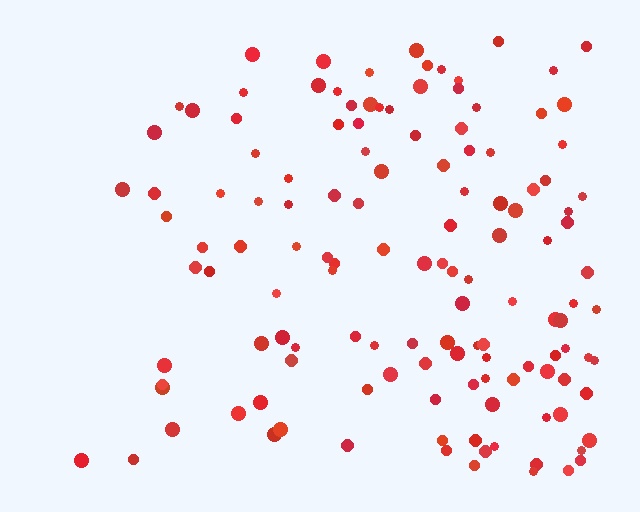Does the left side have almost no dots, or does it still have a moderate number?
Still a moderate number, just noticeably fewer than the right.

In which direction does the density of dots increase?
From left to right, with the right side densest.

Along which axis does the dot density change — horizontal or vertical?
Horizontal.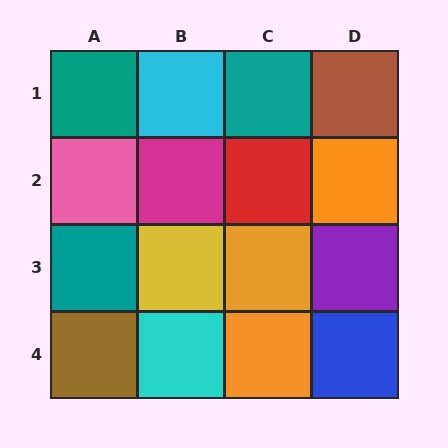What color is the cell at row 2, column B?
Magenta.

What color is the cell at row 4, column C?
Orange.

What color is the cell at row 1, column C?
Teal.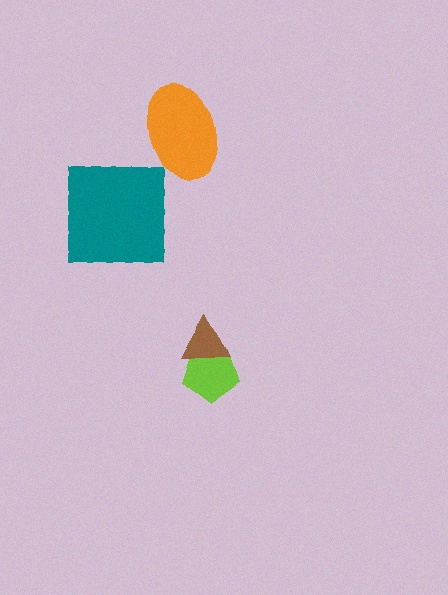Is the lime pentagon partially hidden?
Yes, it is partially covered by another shape.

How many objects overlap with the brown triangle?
1 object overlaps with the brown triangle.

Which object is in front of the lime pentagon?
The brown triangle is in front of the lime pentagon.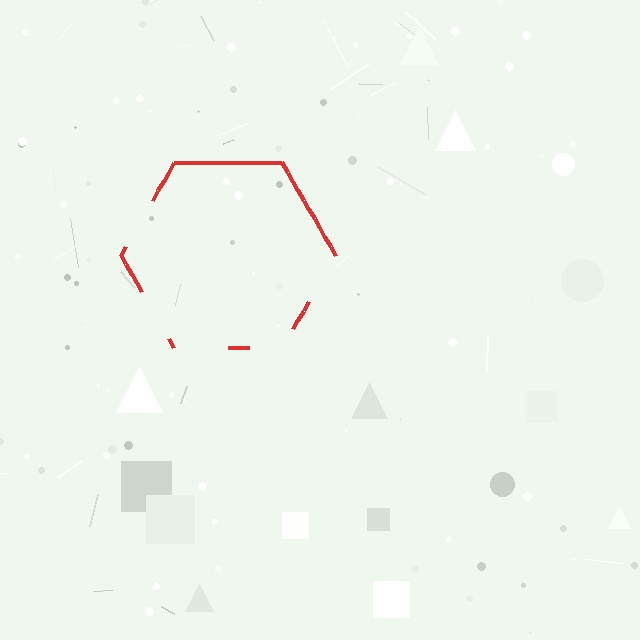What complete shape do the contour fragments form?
The contour fragments form a hexagon.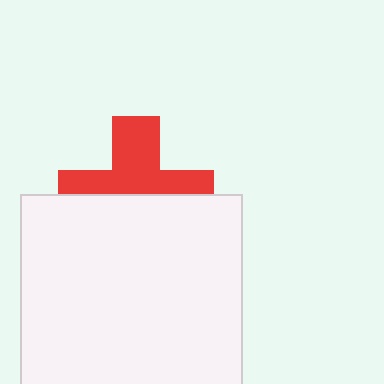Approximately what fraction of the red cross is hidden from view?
Roughly 50% of the red cross is hidden behind the white square.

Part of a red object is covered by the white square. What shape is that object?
It is a cross.